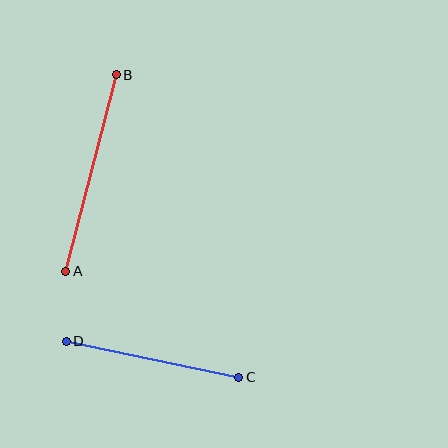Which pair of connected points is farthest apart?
Points A and B are farthest apart.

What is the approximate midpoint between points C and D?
The midpoint is at approximately (153, 359) pixels.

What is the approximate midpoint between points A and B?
The midpoint is at approximately (91, 173) pixels.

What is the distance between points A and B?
The distance is approximately 203 pixels.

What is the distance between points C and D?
The distance is approximately 176 pixels.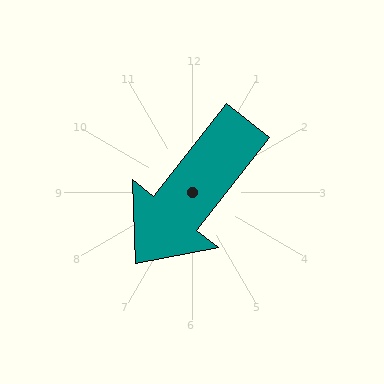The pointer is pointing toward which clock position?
Roughly 7 o'clock.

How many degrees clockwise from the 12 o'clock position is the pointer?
Approximately 218 degrees.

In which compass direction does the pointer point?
Southwest.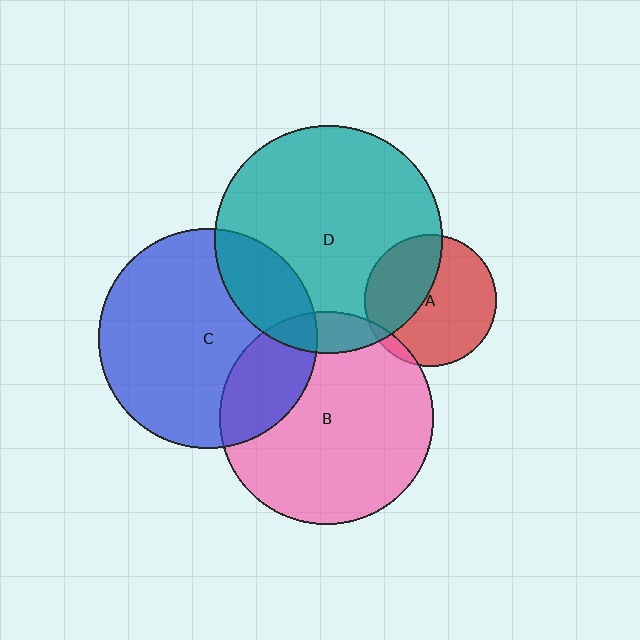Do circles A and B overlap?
Yes.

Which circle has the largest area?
Circle D (teal).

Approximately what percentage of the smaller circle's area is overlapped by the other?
Approximately 5%.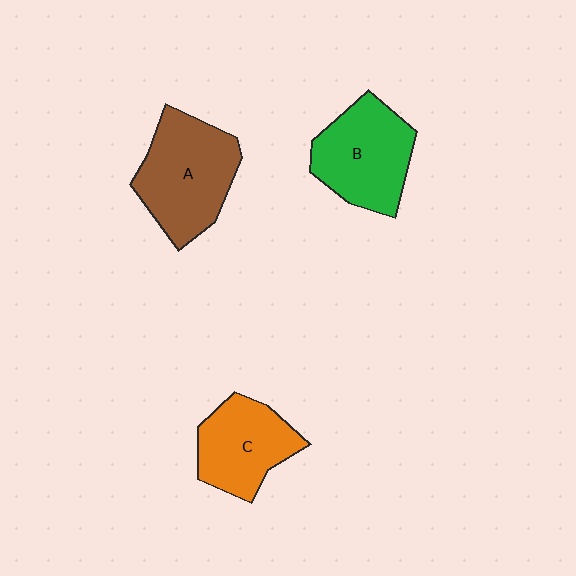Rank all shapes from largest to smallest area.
From largest to smallest: A (brown), B (green), C (orange).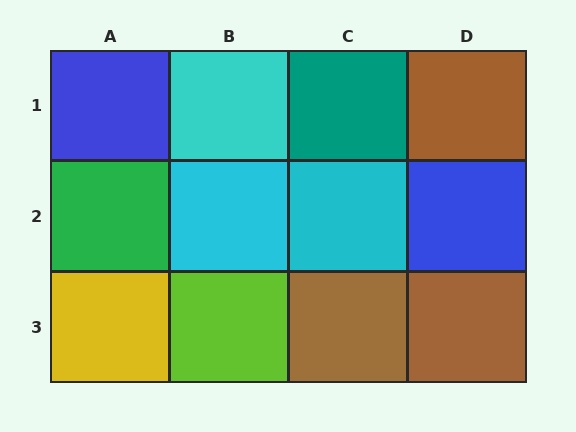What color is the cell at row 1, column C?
Teal.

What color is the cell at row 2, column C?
Cyan.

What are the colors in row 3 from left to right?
Yellow, lime, brown, brown.